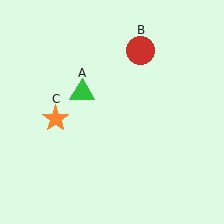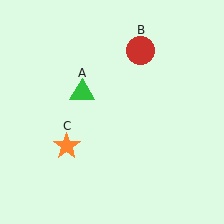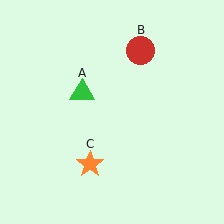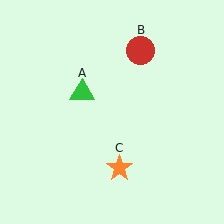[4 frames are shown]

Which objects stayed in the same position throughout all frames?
Green triangle (object A) and red circle (object B) remained stationary.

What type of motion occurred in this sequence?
The orange star (object C) rotated counterclockwise around the center of the scene.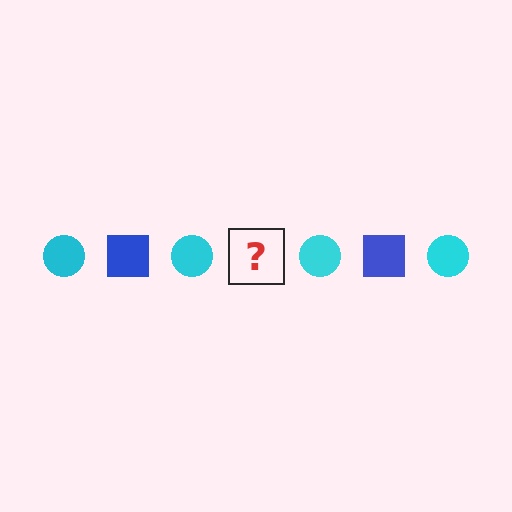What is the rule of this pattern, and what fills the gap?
The rule is that the pattern alternates between cyan circle and blue square. The gap should be filled with a blue square.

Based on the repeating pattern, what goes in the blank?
The blank should be a blue square.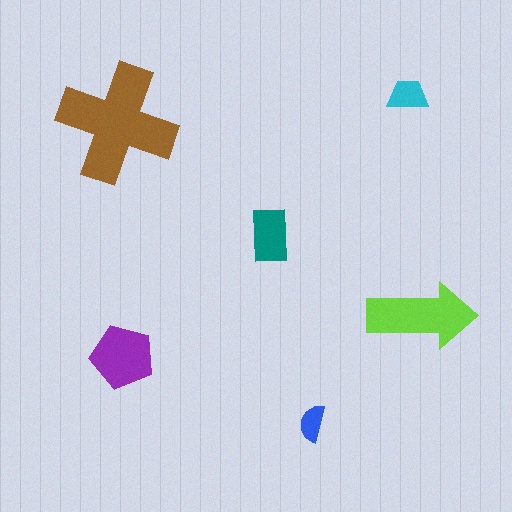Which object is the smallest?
The blue semicircle.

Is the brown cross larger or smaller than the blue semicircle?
Larger.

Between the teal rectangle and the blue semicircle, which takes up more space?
The teal rectangle.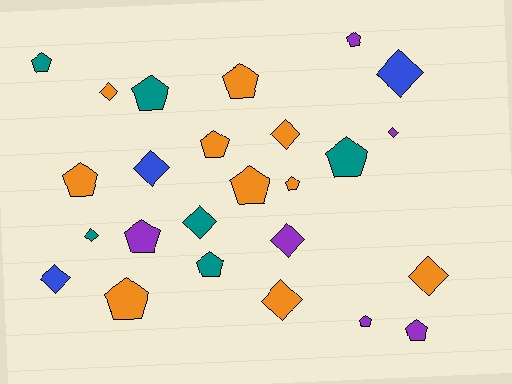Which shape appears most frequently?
Pentagon, with 14 objects.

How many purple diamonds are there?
There are 2 purple diamonds.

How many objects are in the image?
There are 25 objects.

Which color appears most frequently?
Orange, with 10 objects.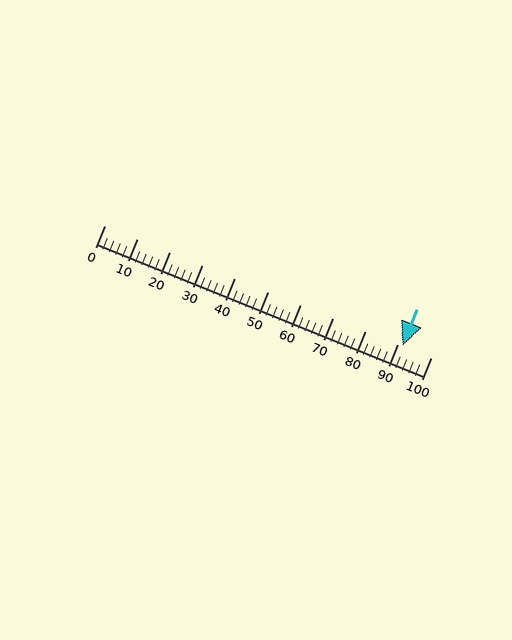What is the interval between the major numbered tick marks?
The major tick marks are spaced 10 units apart.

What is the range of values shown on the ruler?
The ruler shows values from 0 to 100.